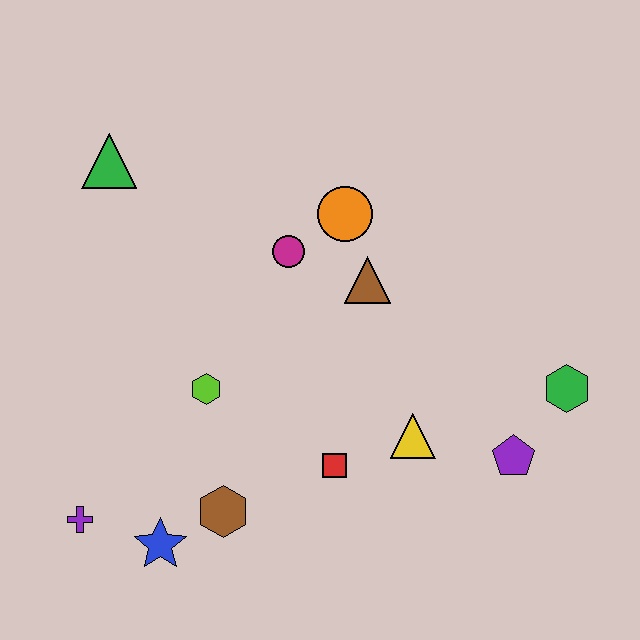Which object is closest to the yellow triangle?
The red square is closest to the yellow triangle.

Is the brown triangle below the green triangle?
Yes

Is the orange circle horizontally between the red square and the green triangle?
No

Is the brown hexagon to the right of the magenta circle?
No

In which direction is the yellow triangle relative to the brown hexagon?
The yellow triangle is to the right of the brown hexagon.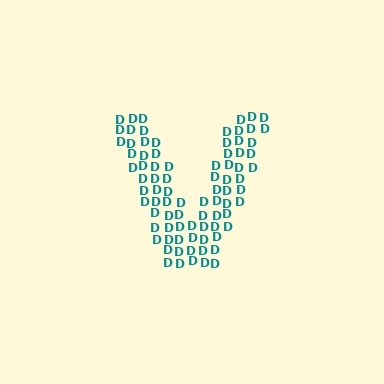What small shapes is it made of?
It is made of small letter D's.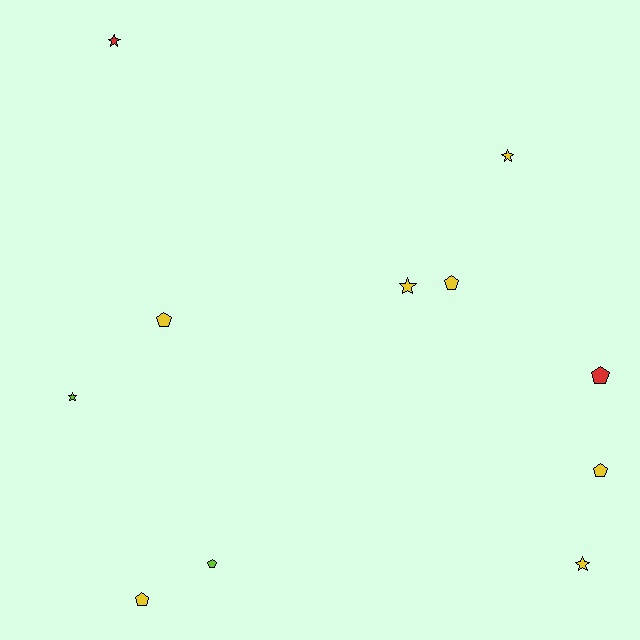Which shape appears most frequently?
Pentagon, with 6 objects.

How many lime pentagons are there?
There is 1 lime pentagon.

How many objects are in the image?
There are 11 objects.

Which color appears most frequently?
Yellow, with 7 objects.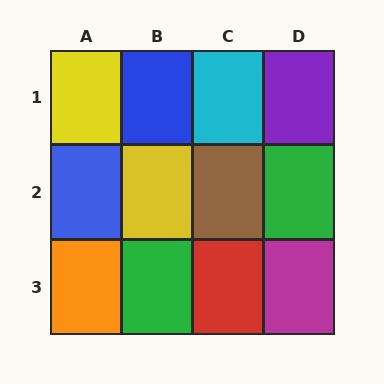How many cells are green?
2 cells are green.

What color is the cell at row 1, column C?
Cyan.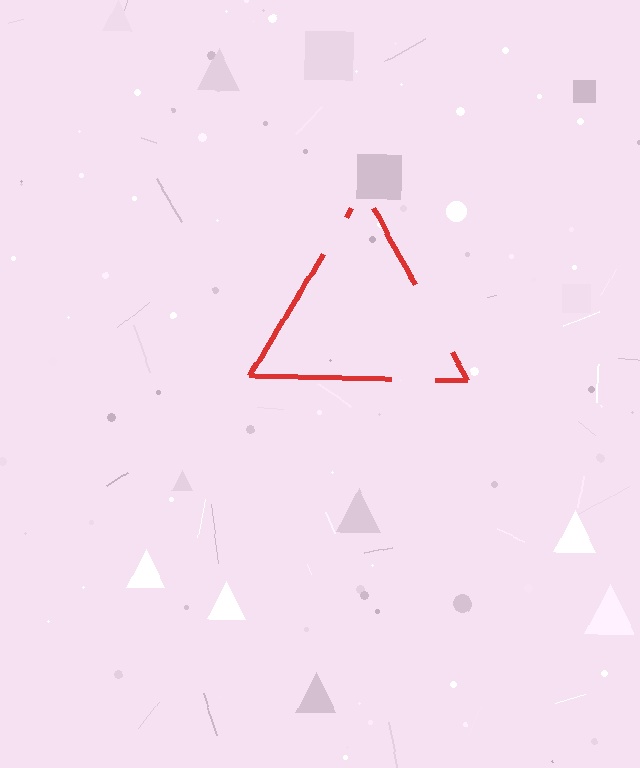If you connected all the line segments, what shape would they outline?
They would outline a triangle.